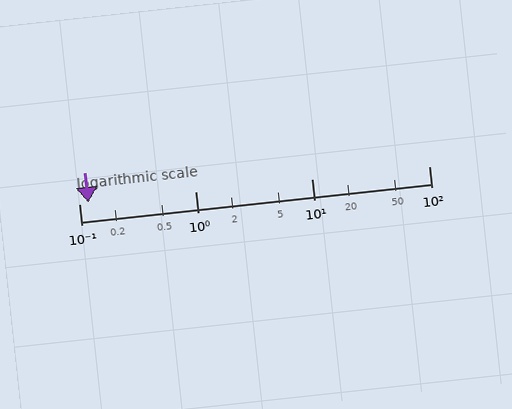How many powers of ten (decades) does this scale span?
The scale spans 3 decades, from 0.1 to 100.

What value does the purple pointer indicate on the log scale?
The pointer indicates approximately 0.12.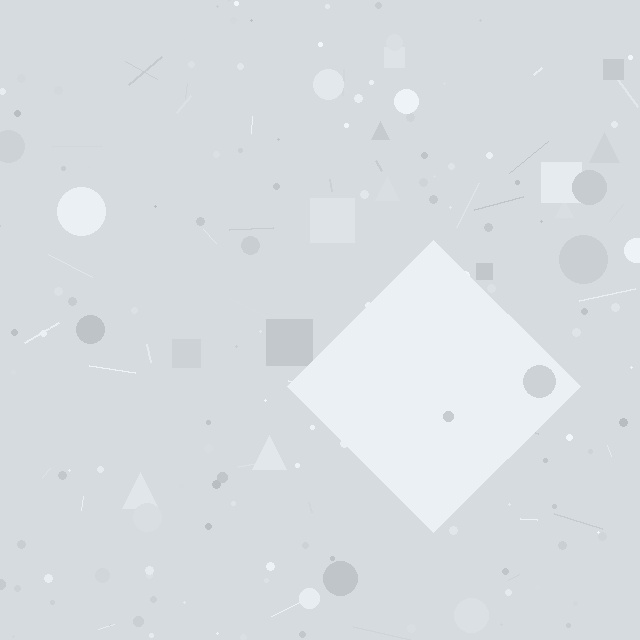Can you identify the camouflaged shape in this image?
The camouflaged shape is a diamond.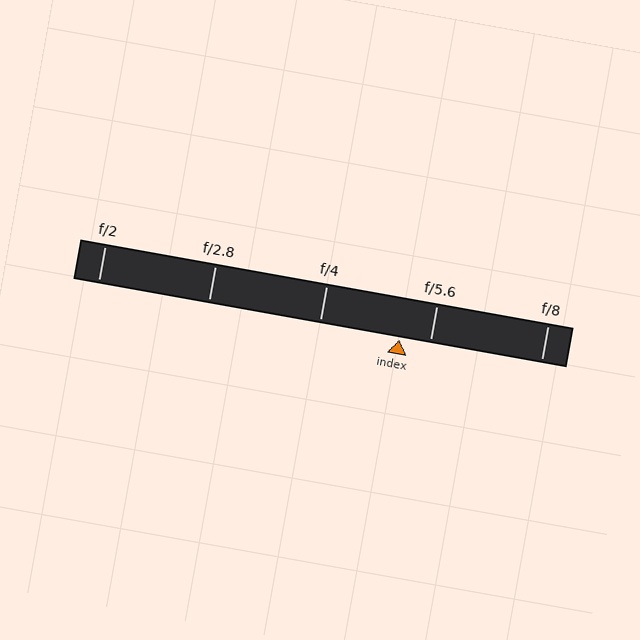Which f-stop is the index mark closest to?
The index mark is closest to f/5.6.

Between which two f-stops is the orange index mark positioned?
The index mark is between f/4 and f/5.6.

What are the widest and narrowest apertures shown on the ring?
The widest aperture shown is f/2 and the narrowest is f/8.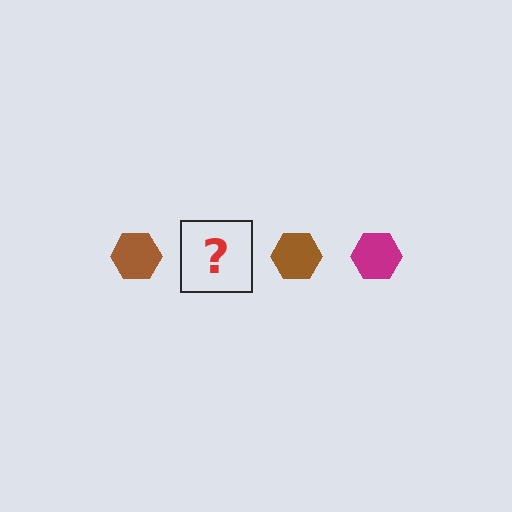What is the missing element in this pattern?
The missing element is a magenta hexagon.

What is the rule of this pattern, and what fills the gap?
The rule is that the pattern cycles through brown, magenta hexagons. The gap should be filled with a magenta hexagon.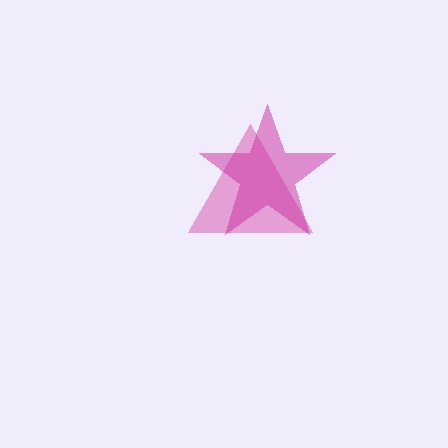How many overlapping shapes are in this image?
There are 2 overlapping shapes in the image.